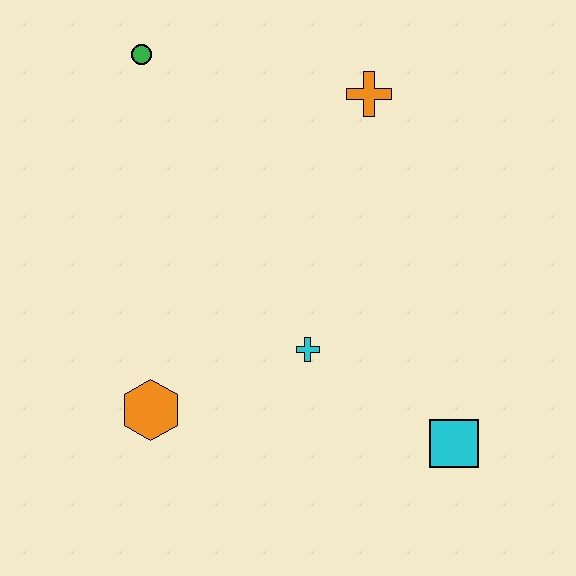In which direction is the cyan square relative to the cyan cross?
The cyan square is to the right of the cyan cross.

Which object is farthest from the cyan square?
The green circle is farthest from the cyan square.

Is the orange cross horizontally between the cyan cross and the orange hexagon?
No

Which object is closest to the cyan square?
The cyan cross is closest to the cyan square.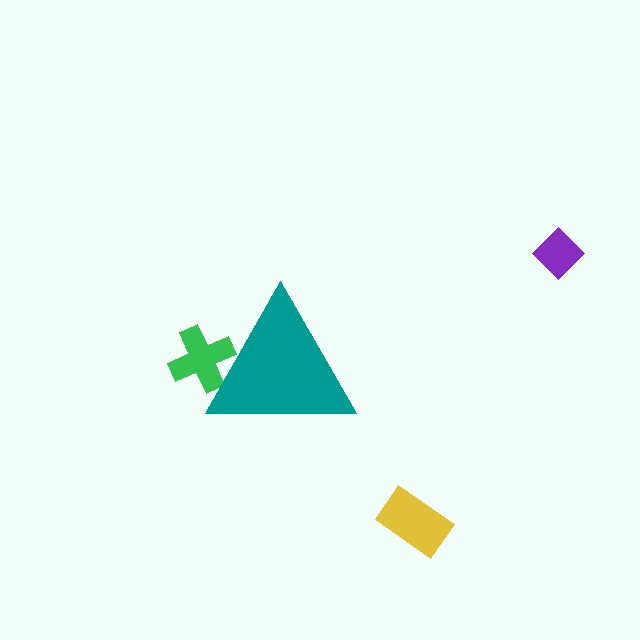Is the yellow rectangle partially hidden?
No, the yellow rectangle is fully visible.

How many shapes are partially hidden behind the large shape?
1 shape is partially hidden.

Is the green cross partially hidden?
Yes, the green cross is partially hidden behind the teal triangle.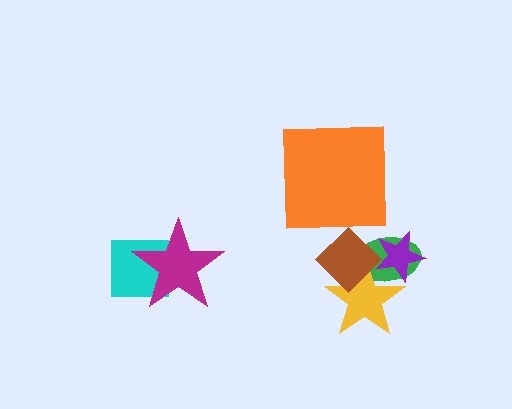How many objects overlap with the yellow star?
3 objects overlap with the yellow star.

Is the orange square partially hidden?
No, no other shape covers it.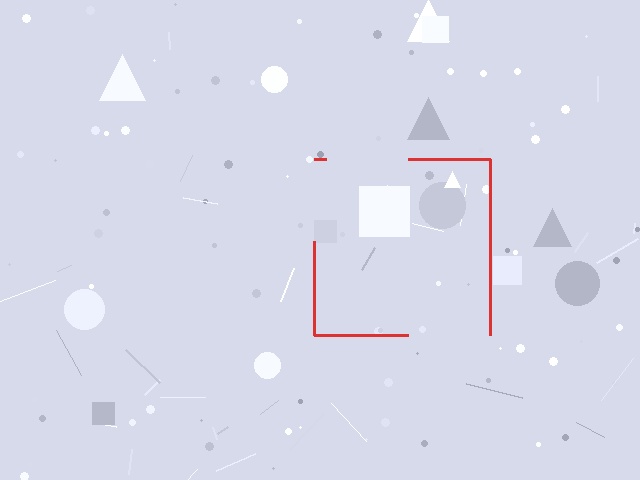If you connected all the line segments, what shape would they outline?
They would outline a square.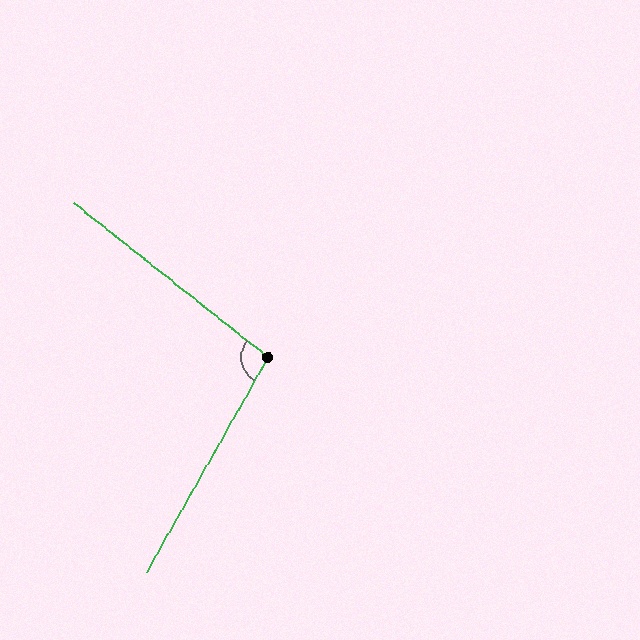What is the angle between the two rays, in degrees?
Approximately 99 degrees.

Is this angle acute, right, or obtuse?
It is obtuse.